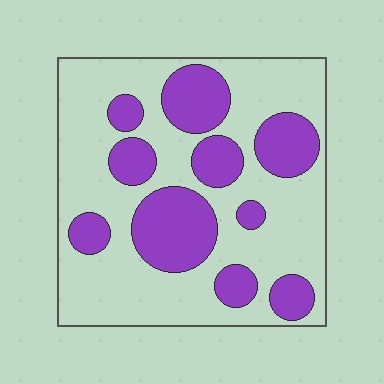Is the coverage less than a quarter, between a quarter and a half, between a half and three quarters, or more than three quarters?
Between a quarter and a half.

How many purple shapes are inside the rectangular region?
10.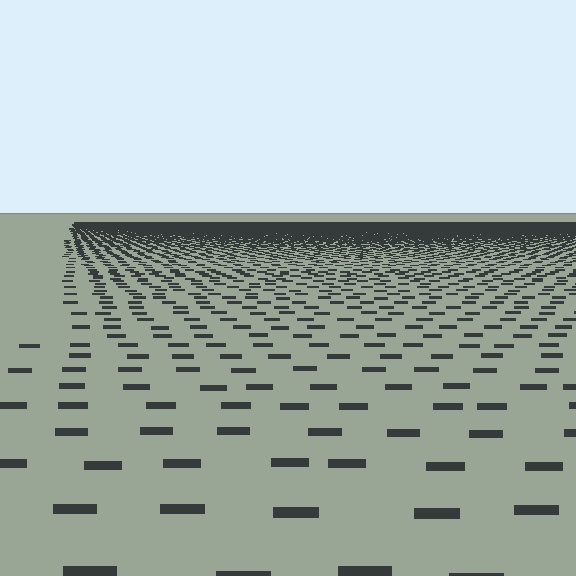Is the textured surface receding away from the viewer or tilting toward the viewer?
The surface is receding away from the viewer. Texture elements get smaller and denser toward the top.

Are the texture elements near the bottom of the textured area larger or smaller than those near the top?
Larger. Near the bottom, elements are closer to the viewer and appear at a bigger on-screen size.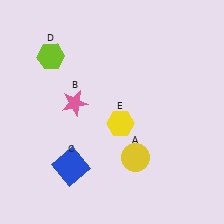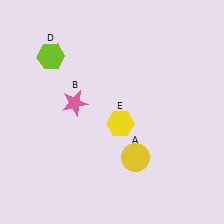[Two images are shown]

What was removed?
The blue square (C) was removed in Image 2.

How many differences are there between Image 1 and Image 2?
There is 1 difference between the two images.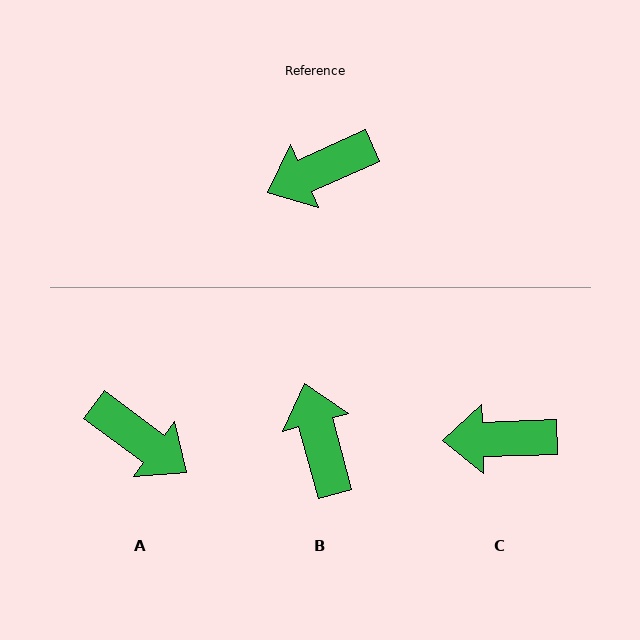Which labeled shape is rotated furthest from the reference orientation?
A, about 119 degrees away.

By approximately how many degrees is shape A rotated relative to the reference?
Approximately 119 degrees counter-clockwise.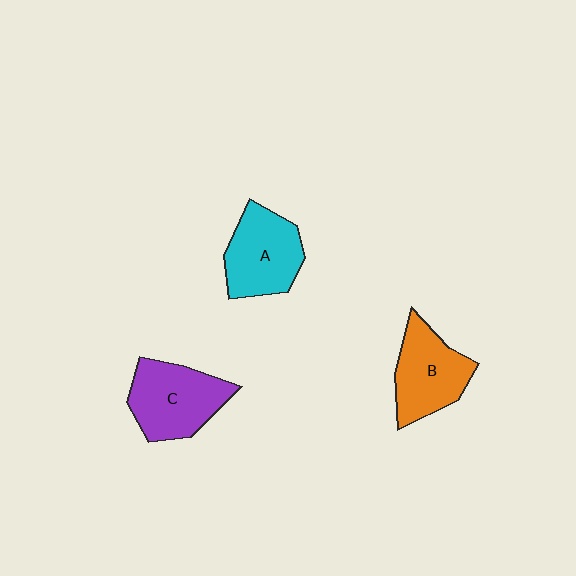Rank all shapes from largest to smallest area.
From largest to smallest: C (purple), A (cyan), B (orange).